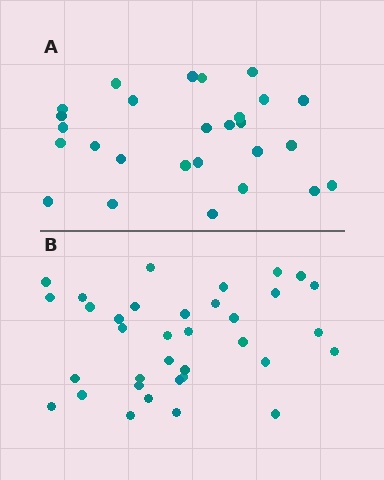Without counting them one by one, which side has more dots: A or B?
Region B (the bottom region) has more dots.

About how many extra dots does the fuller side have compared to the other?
Region B has roughly 8 or so more dots than region A.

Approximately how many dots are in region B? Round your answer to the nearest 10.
About 40 dots. (The exact count is 35, which rounds to 40.)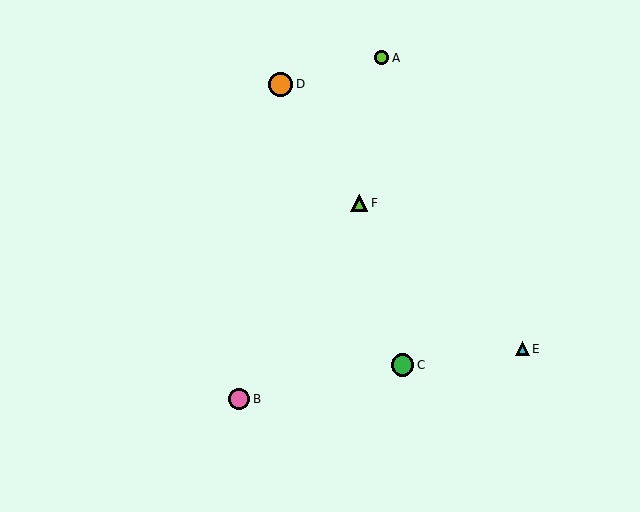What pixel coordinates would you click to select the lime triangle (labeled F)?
Click at (359, 203) to select the lime triangle F.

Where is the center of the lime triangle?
The center of the lime triangle is at (359, 203).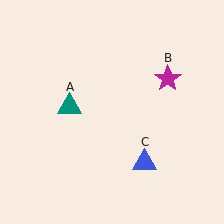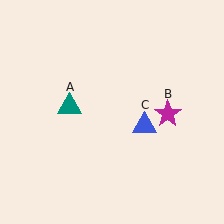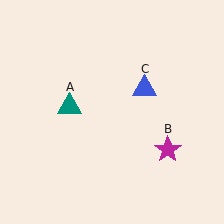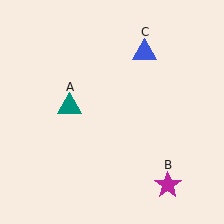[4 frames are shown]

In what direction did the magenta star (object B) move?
The magenta star (object B) moved down.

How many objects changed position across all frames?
2 objects changed position: magenta star (object B), blue triangle (object C).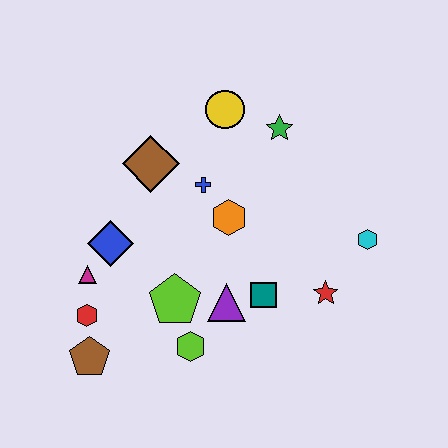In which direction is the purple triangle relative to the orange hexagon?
The purple triangle is below the orange hexagon.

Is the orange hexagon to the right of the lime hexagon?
Yes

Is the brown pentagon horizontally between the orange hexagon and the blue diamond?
No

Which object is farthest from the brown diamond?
The cyan hexagon is farthest from the brown diamond.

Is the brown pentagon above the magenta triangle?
No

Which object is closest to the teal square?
The purple triangle is closest to the teal square.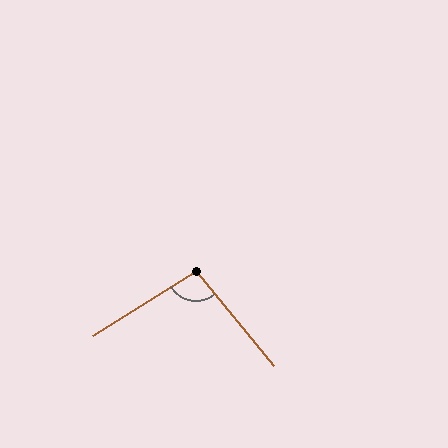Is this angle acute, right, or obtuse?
It is obtuse.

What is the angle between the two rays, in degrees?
Approximately 98 degrees.